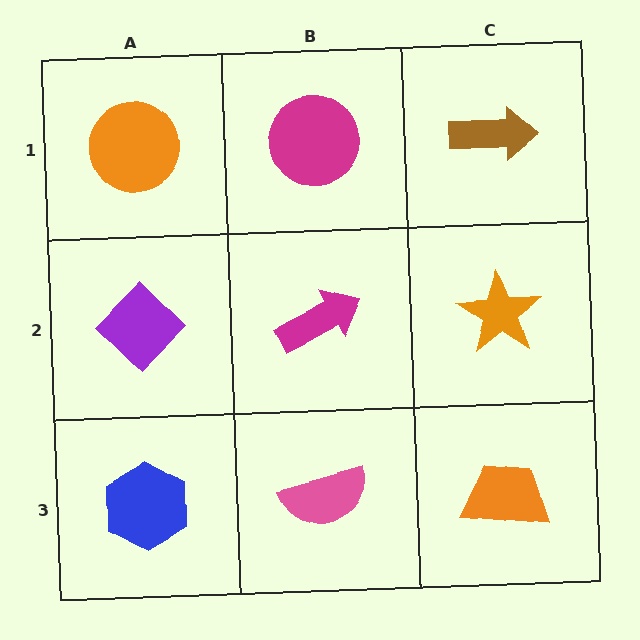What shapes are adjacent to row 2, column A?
An orange circle (row 1, column A), a blue hexagon (row 3, column A), a magenta arrow (row 2, column B).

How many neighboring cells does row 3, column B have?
3.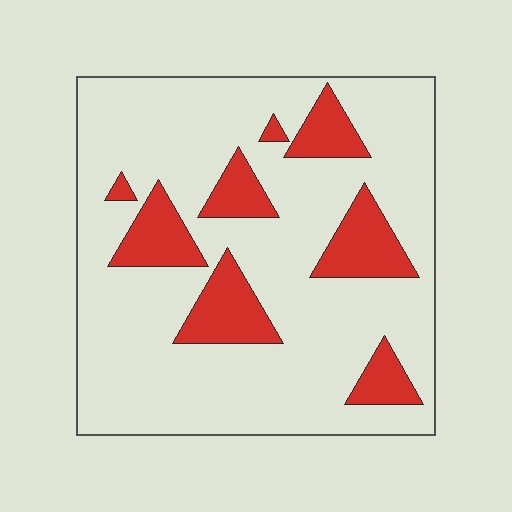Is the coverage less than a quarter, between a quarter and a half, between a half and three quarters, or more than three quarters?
Less than a quarter.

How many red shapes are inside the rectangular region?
8.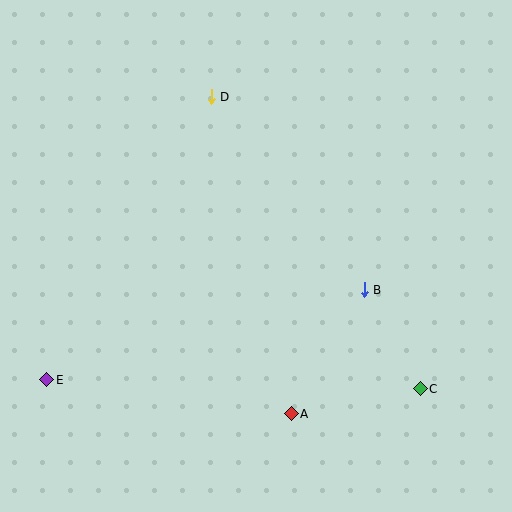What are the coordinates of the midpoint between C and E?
The midpoint between C and E is at (234, 384).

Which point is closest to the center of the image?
Point B at (364, 290) is closest to the center.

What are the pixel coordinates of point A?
Point A is at (291, 414).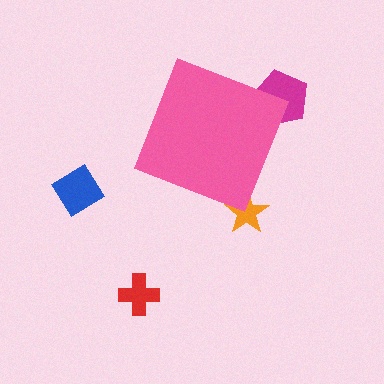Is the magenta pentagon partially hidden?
Yes, the magenta pentagon is partially hidden behind the pink diamond.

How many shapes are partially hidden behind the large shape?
2 shapes are partially hidden.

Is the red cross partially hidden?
No, the red cross is fully visible.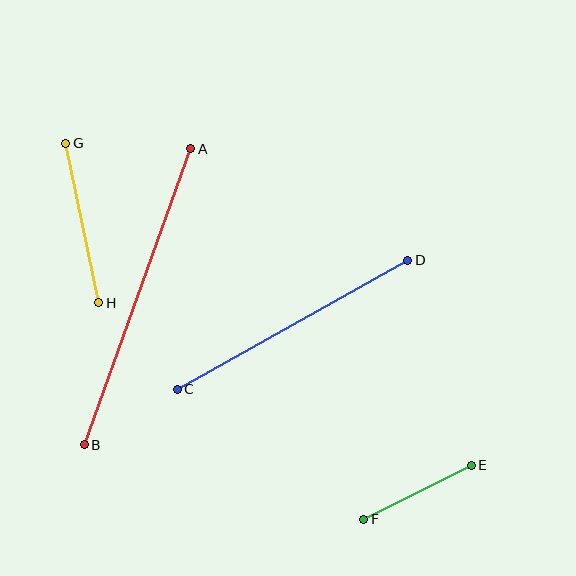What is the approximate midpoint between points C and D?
The midpoint is at approximately (293, 325) pixels.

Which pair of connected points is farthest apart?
Points A and B are farthest apart.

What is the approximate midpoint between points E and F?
The midpoint is at approximately (418, 492) pixels.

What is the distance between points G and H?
The distance is approximately 163 pixels.